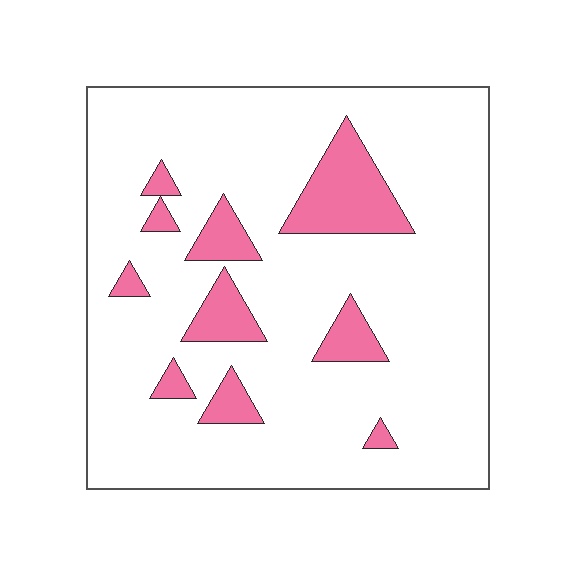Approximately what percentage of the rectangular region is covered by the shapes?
Approximately 15%.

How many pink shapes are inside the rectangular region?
10.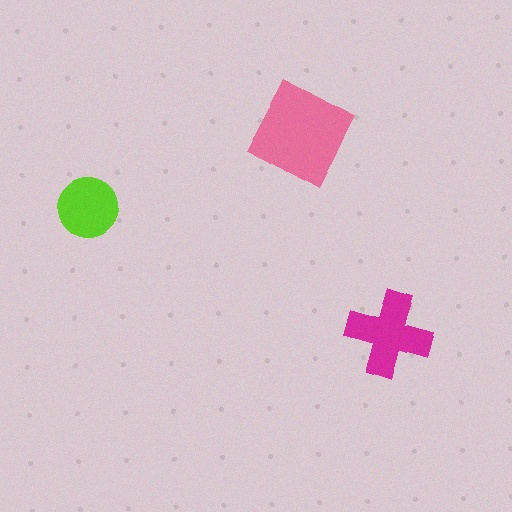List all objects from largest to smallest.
The pink square, the magenta cross, the lime circle.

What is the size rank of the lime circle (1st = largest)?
3rd.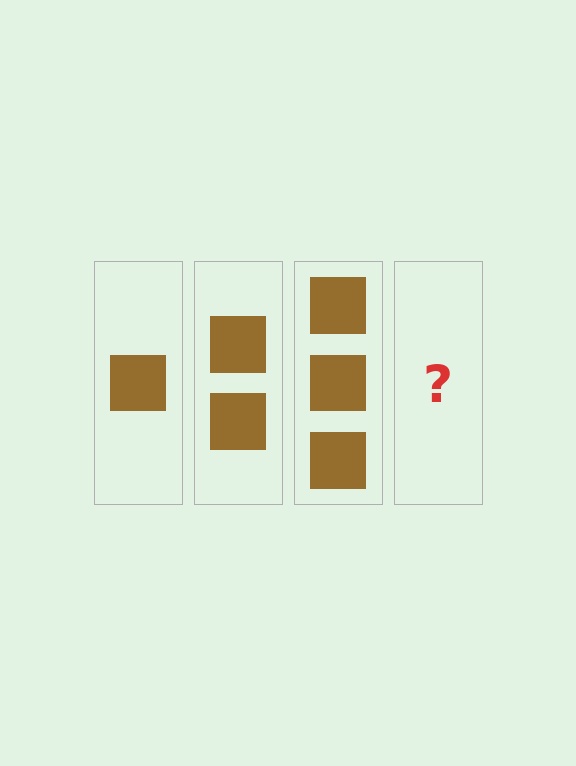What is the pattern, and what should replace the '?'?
The pattern is that each step adds one more square. The '?' should be 4 squares.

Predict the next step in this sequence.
The next step is 4 squares.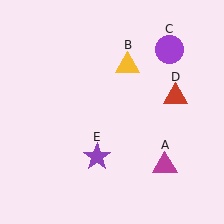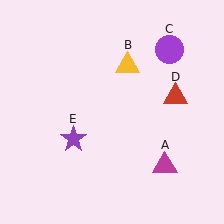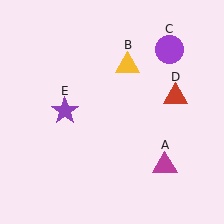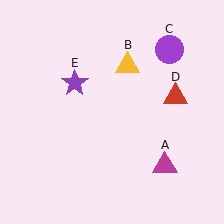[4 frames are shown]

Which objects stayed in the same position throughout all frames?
Magenta triangle (object A) and yellow triangle (object B) and purple circle (object C) and red triangle (object D) remained stationary.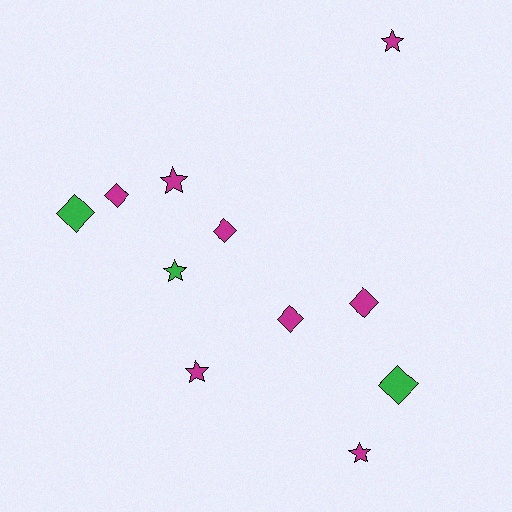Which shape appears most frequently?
Diamond, with 6 objects.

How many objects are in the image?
There are 11 objects.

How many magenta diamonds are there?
There are 4 magenta diamonds.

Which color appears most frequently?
Magenta, with 8 objects.